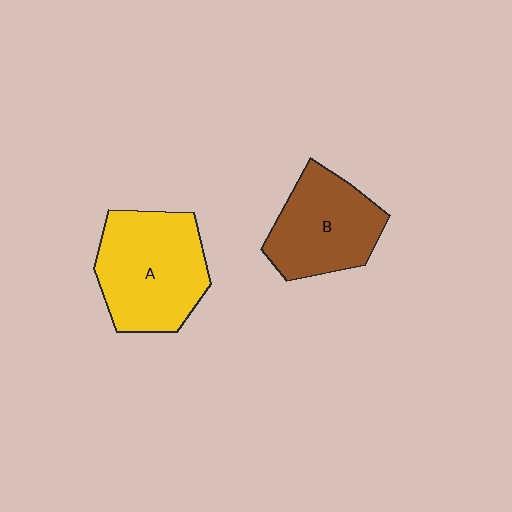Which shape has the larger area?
Shape A (yellow).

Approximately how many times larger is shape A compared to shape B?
Approximately 1.2 times.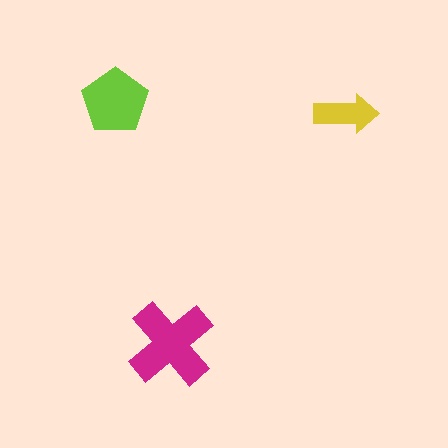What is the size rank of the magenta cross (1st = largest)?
1st.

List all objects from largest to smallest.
The magenta cross, the lime pentagon, the yellow arrow.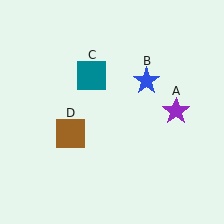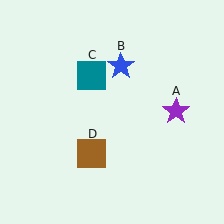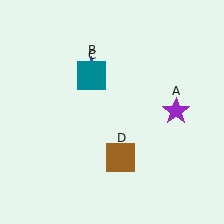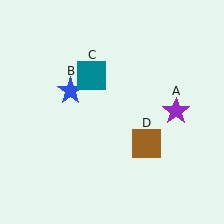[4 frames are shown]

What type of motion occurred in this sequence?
The blue star (object B), brown square (object D) rotated counterclockwise around the center of the scene.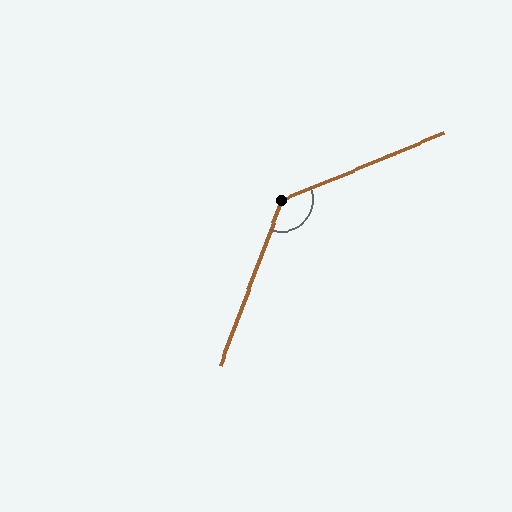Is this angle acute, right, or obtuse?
It is obtuse.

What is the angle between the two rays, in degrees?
Approximately 133 degrees.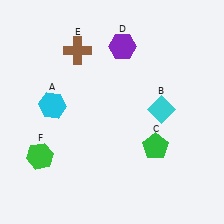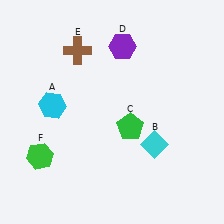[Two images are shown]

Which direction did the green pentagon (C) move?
The green pentagon (C) moved left.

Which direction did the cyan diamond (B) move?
The cyan diamond (B) moved down.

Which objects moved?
The objects that moved are: the cyan diamond (B), the green pentagon (C).